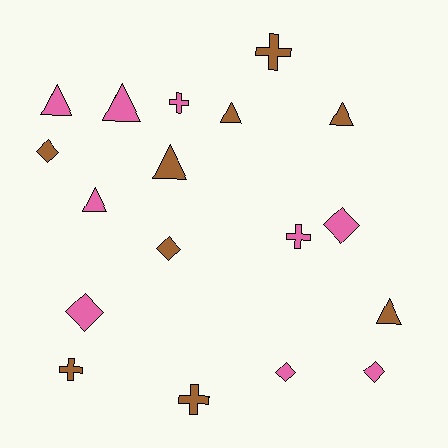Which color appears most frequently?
Pink, with 9 objects.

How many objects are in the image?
There are 18 objects.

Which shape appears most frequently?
Triangle, with 7 objects.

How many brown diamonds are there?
There are 2 brown diamonds.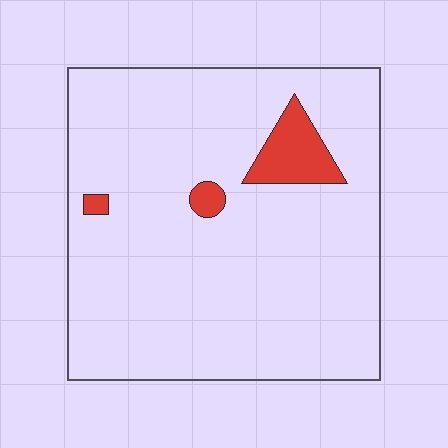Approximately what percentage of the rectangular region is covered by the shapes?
Approximately 5%.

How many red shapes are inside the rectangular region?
3.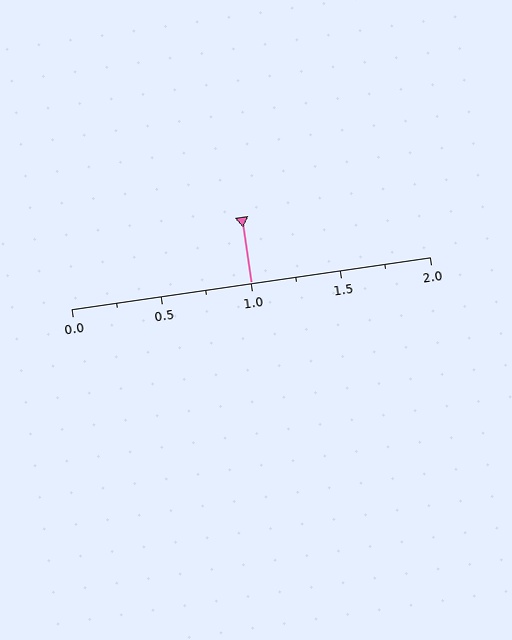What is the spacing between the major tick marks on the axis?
The major ticks are spaced 0.5 apart.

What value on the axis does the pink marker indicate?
The marker indicates approximately 1.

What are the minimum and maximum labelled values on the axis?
The axis runs from 0.0 to 2.0.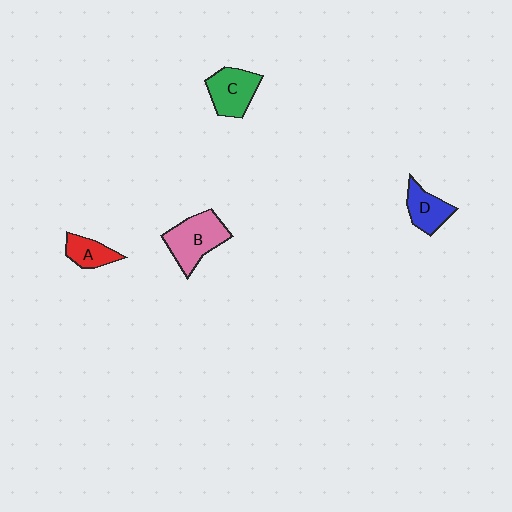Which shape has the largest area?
Shape B (pink).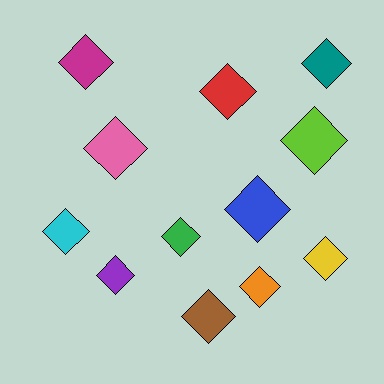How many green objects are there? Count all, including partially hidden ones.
There is 1 green object.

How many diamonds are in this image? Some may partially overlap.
There are 12 diamonds.